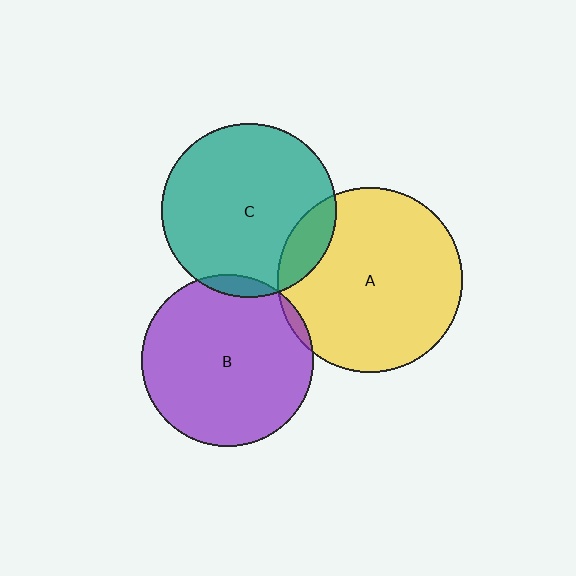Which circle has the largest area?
Circle A (yellow).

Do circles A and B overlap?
Yes.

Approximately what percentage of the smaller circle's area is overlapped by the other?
Approximately 5%.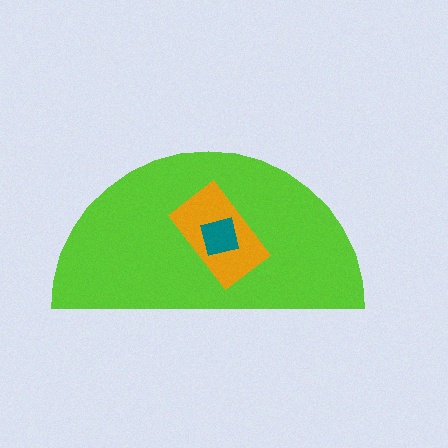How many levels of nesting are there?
3.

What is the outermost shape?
The lime semicircle.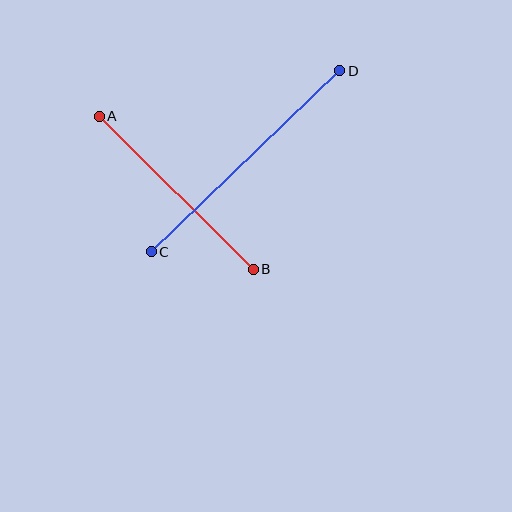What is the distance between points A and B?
The distance is approximately 217 pixels.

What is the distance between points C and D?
The distance is approximately 261 pixels.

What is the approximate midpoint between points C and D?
The midpoint is at approximately (245, 161) pixels.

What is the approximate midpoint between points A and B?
The midpoint is at approximately (176, 193) pixels.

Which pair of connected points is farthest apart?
Points C and D are farthest apart.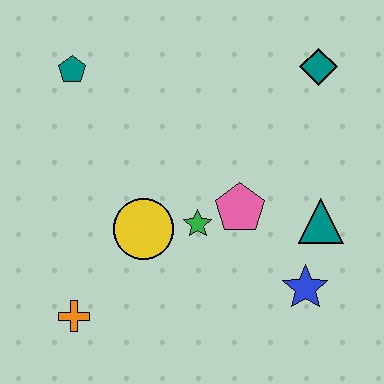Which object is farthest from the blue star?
The teal pentagon is farthest from the blue star.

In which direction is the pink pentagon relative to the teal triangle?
The pink pentagon is to the left of the teal triangle.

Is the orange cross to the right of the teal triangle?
No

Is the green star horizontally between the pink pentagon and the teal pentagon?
Yes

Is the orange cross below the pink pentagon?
Yes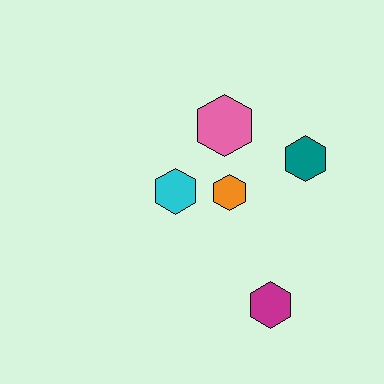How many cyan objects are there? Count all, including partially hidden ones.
There is 1 cyan object.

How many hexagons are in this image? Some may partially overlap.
There are 5 hexagons.